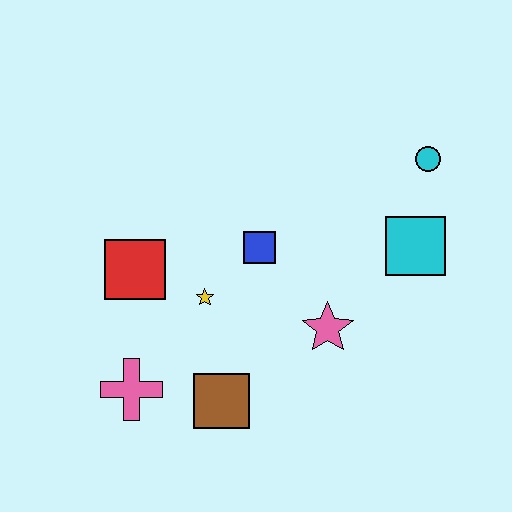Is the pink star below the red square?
Yes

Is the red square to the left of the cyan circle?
Yes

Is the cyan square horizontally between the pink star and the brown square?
No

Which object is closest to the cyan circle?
The cyan square is closest to the cyan circle.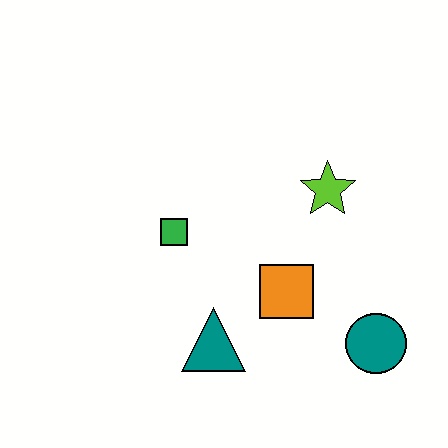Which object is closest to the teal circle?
The orange square is closest to the teal circle.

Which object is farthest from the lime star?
The teal triangle is farthest from the lime star.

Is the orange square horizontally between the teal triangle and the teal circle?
Yes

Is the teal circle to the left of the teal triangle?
No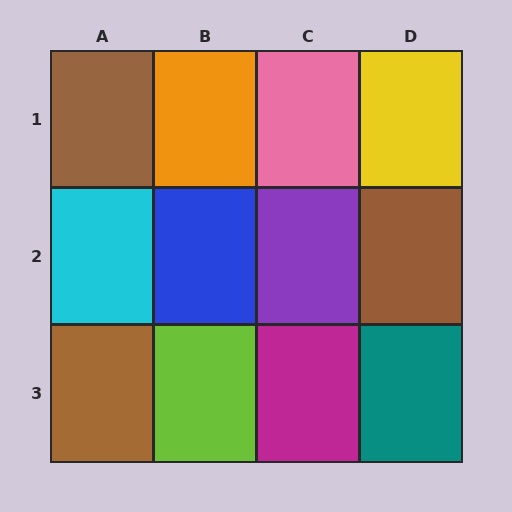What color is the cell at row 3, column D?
Teal.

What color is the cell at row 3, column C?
Magenta.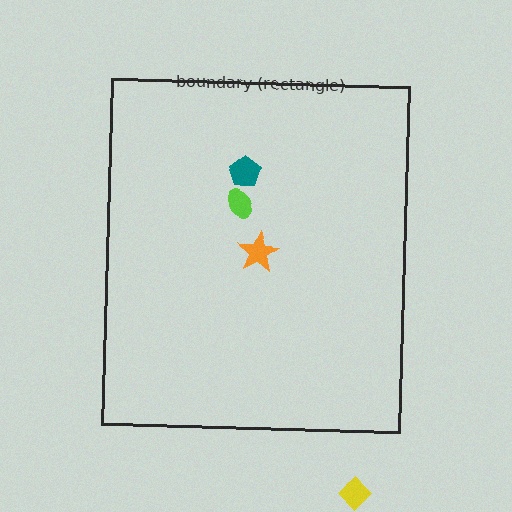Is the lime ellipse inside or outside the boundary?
Inside.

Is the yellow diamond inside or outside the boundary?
Outside.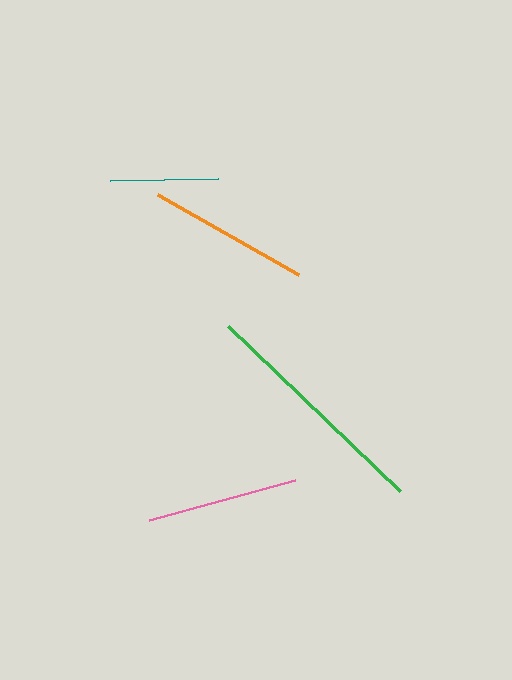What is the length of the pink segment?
The pink segment is approximately 151 pixels long.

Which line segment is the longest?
The green line is the longest at approximately 239 pixels.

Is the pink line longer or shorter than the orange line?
The orange line is longer than the pink line.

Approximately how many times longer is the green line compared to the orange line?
The green line is approximately 1.5 times the length of the orange line.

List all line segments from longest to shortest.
From longest to shortest: green, orange, pink, teal.